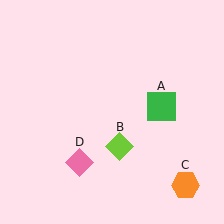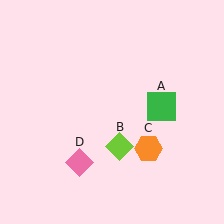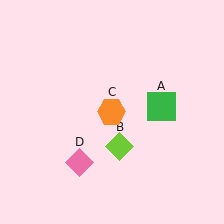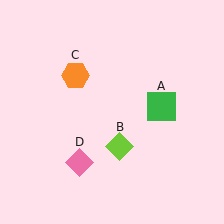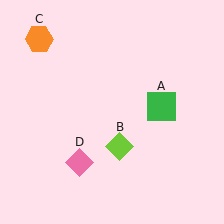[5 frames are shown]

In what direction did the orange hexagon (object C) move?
The orange hexagon (object C) moved up and to the left.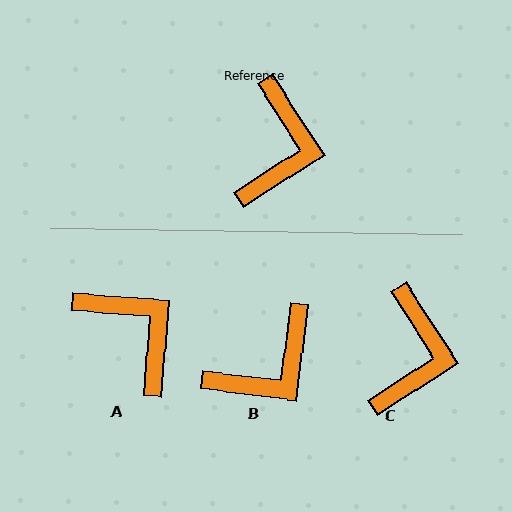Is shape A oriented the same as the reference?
No, it is off by about 53 degrees.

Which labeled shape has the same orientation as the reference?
C.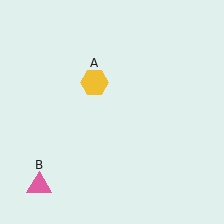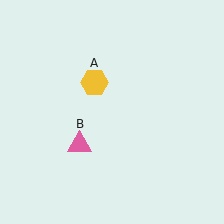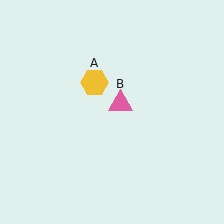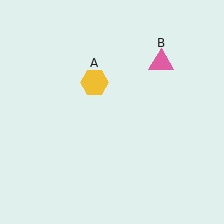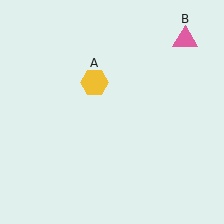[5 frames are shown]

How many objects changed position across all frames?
1 object changed position: pink triangle (object B).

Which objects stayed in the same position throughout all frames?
Yellow hexagon (object A) remained stationary.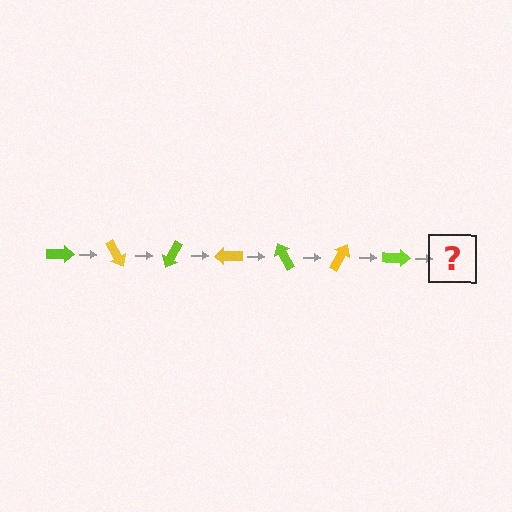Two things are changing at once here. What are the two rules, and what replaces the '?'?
The two rules are that it rotates 60 degrees each step and the color cycles through lime and yellow. The '?' should be a yellow arrow, rotated 420 degrees from the start.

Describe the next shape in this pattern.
It should be a yellow arrow, rotated 420 degrees from the start.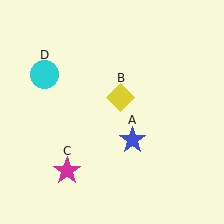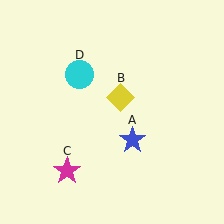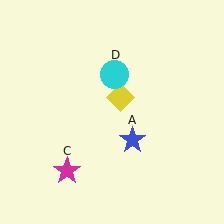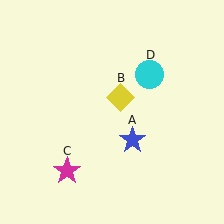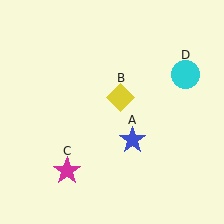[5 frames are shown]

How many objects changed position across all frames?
1 object changed position: cyan circle (object D).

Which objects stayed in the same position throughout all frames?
Blue star (object A) and yellow diamond (object B) and magenta star (object C) remained stationary.